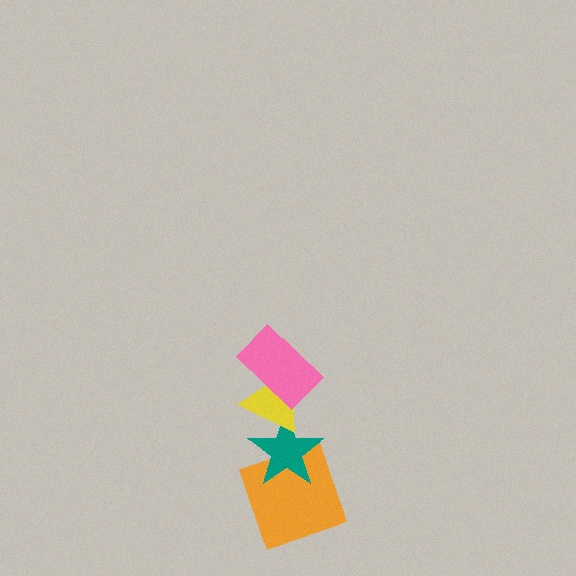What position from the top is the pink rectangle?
The pink rectangle is 1st from the top.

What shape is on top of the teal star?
The yellow triangle is on top of the teal star.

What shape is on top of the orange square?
The teal star is on top of the orange square.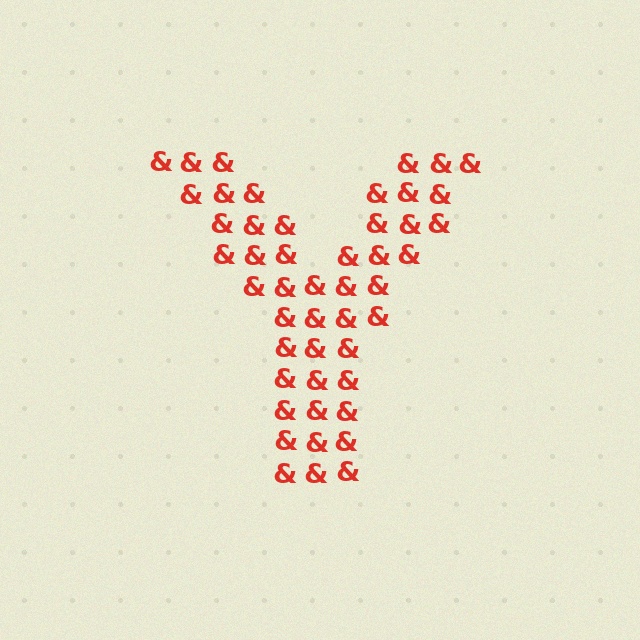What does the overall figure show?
The overall figure shows the letter Y.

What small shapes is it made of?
It is made of small ampersands.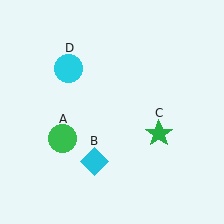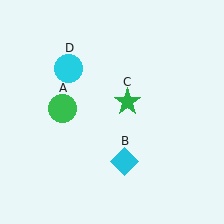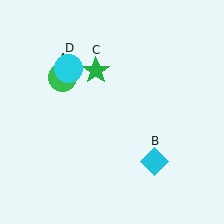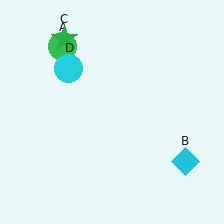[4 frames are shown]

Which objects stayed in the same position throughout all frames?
Cyan circle (object D) remained stationary.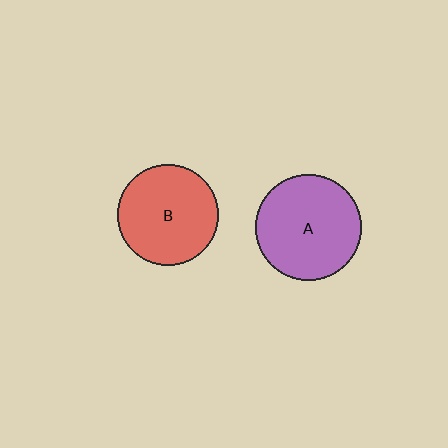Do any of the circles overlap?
No, none of the circles overlap.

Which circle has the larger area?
Circle A (purple).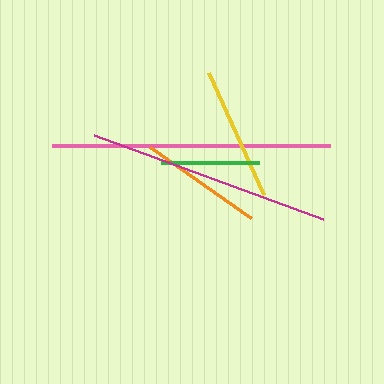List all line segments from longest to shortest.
From longest to shortest: pink, magenta, yellow, orange, green.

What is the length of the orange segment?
The orange segment is approximately 123 pixels long.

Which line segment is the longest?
The pink line is the longest at approximately 278 pixels.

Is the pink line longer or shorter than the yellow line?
The pink line is longer than the yellow line.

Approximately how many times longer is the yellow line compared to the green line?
The yellow line is approximately 1.4 times the length of the green line.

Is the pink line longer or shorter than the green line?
The pink line is longer than the green line.